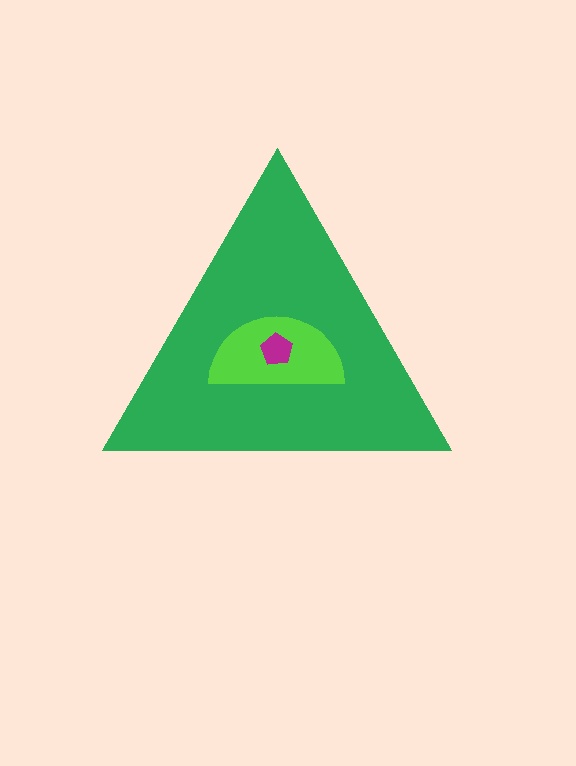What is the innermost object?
The magenta pentagon.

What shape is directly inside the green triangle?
The lime semicircle.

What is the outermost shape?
The green triangle.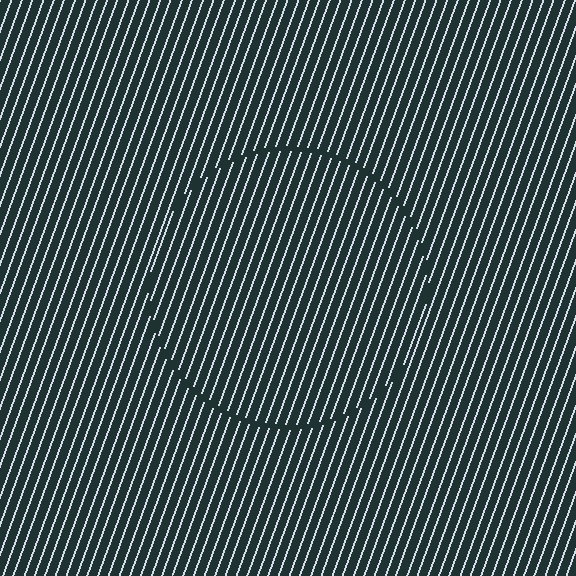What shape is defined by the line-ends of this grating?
An illusory circle. The interior of the shape contains the same grating, shifted by half a period — the contour is defined by the phase discontinuity where line-ends from the inner and outer gratings abut.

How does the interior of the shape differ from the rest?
The interior of the shape contains the same grating, shifted by half a period — the contour is defined by the phase discontinuity where line-ends from the inner and outer gratings abut.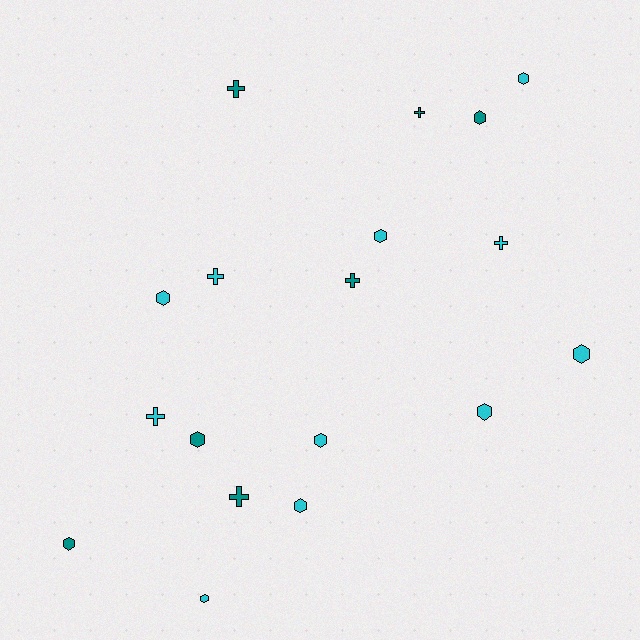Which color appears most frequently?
Cyan, with 11 objects.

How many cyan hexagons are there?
There are 8 cyan hexagons.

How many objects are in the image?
There are 18 objects.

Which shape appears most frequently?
Hexagon, with 11 objects.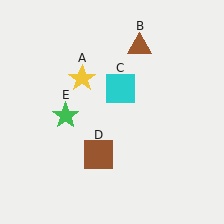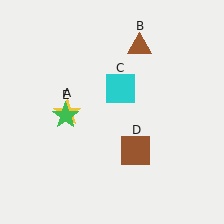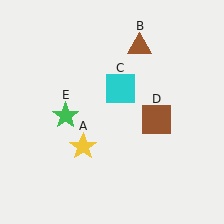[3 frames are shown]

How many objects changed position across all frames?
2 objects changed position: yellow star (object A), brown square (object D).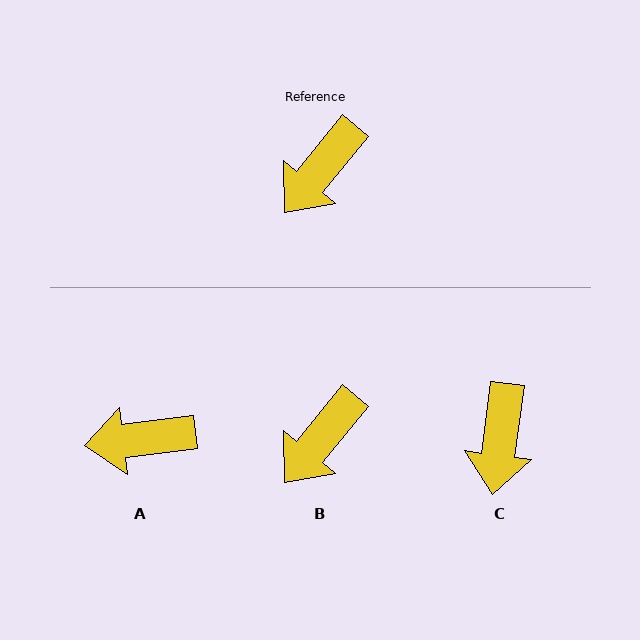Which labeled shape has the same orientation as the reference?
B.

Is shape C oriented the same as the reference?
No, it is off by about 32 degrees.